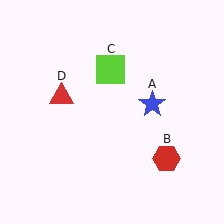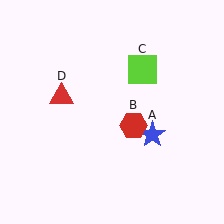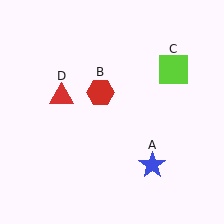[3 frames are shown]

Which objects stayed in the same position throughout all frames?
Red triangle (object D) remained stationary.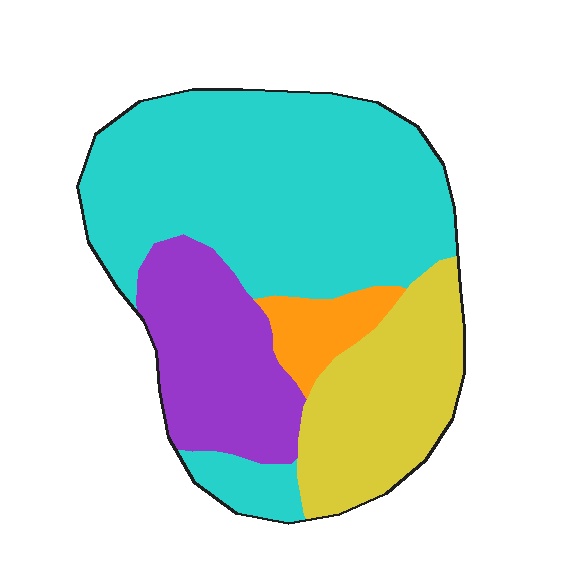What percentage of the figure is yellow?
Yellow takes up less than a quarter of the figure.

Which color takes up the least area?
Orange, at roughly 5%.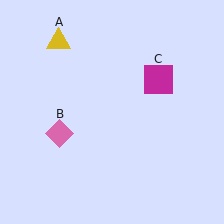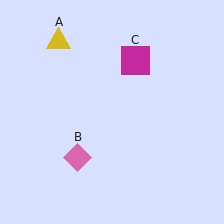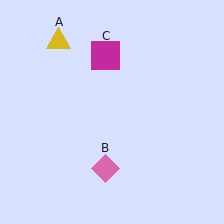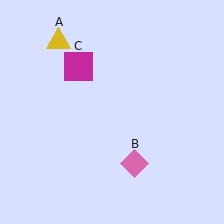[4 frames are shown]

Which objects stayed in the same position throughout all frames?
Yellow triangle (object A) remained stationary.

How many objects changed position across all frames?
2 objects changed position: pink diamond (object B), magenta square (object C).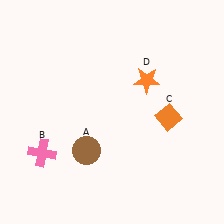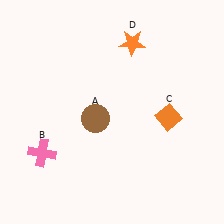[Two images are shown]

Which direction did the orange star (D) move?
The orange star (D) moved up.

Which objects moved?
The objects that moved are: the brown circle (A), the orange star (D).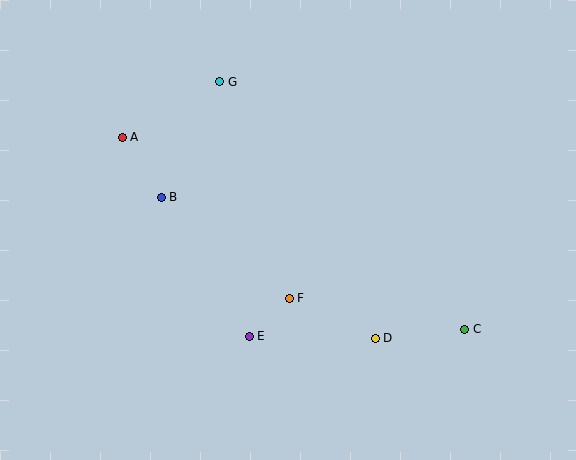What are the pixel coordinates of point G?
Point G is at (220, 82).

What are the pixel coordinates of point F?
Point F is at (289, 298).